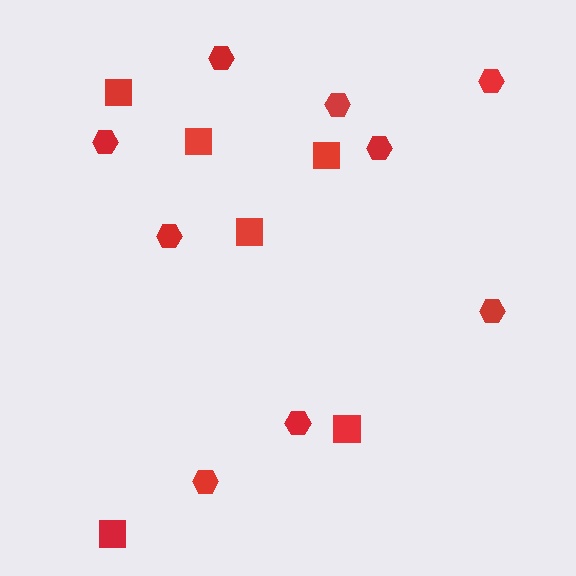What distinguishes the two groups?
There are 2 groups: one group of hexagons (9) and one group of squares (6).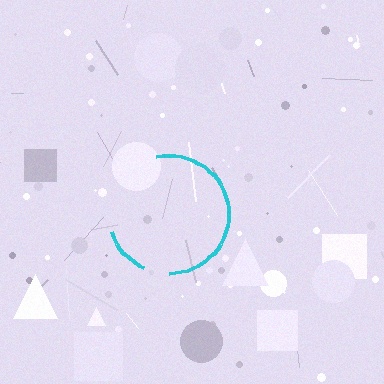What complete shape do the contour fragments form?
The contour fragments form a circle.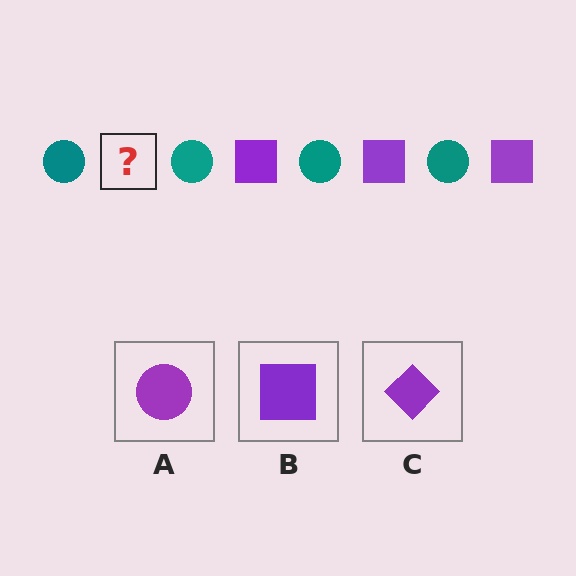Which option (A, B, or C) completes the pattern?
B.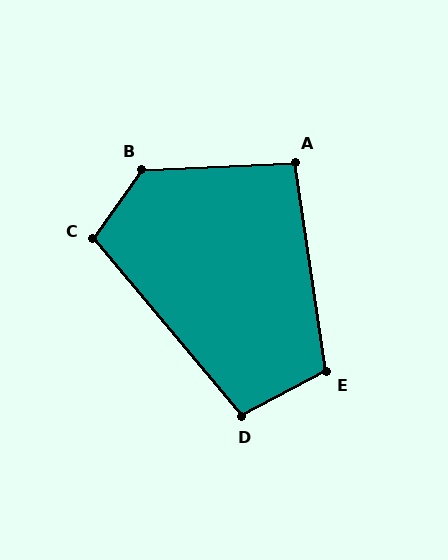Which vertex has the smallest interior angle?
A, at approximately 96 degrees.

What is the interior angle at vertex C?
Approximately 105 degrees (obtuse).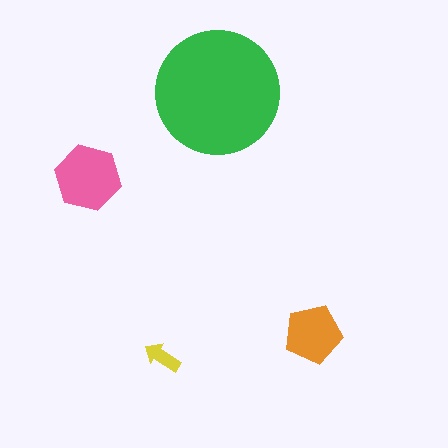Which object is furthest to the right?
The orange pentagon is rightmost.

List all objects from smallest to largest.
The yellow arrow, the orange pentagon, the pink hexagon, the green circle.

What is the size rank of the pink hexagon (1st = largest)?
2nd.